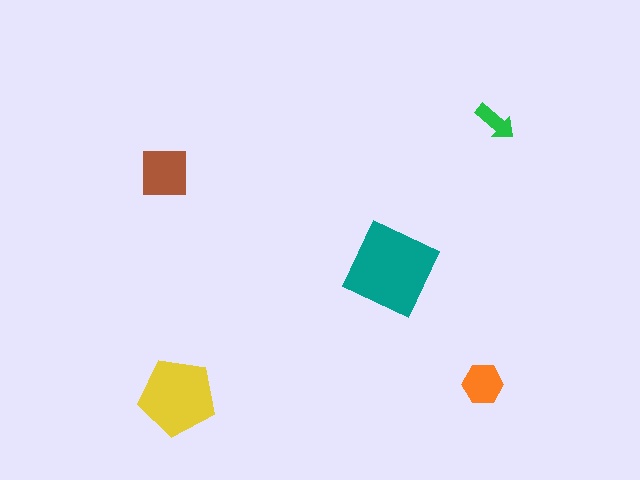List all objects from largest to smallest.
The teal diamond, the yellow pentagon, the brown square, the orange hexagon, the green arrow.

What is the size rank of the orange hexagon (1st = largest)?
4th.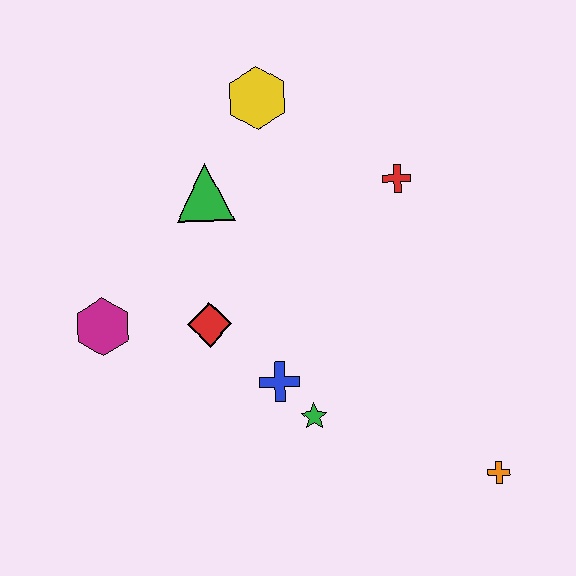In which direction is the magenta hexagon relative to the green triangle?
The magenta hexagon is below the green triangle.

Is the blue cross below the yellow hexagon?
Yes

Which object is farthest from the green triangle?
The orange cross is farthest from the green triangle.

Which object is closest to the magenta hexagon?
The red diamond is closest to the magenta hexagon.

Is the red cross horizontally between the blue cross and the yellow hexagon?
No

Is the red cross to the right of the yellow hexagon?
Yes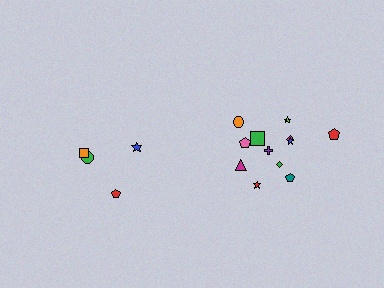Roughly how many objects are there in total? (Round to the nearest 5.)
Roughly 15 objects in total.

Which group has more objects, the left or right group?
The right group.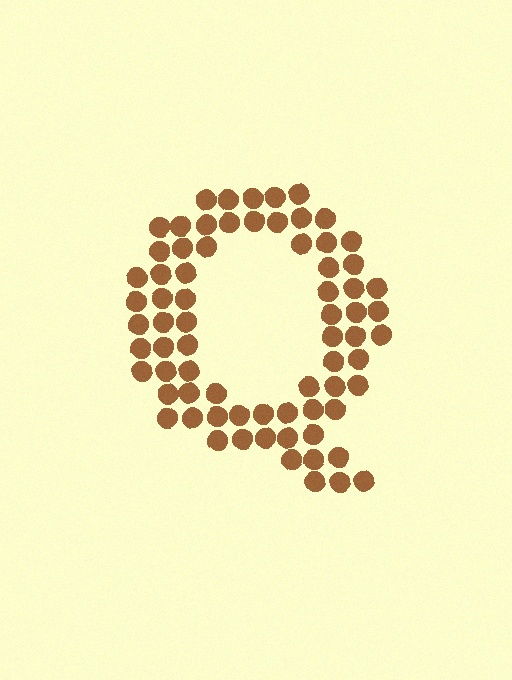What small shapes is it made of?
It is made of small circles.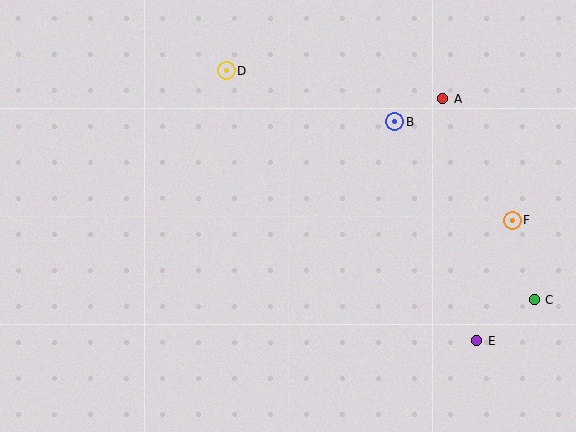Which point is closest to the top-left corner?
Point D is closest to the top-left corner.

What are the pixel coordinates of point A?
Point A is at (443, 99).